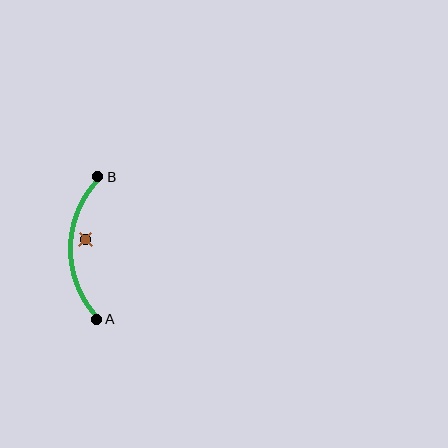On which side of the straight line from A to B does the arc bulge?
The arc bulges to the left of the straight line connecting A and B.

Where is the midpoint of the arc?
The arc midpoint is the point on the curve farthest from the straight line joining A and B. It sits to the left of that line.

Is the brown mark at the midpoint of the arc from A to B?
No — the brown mark does not lie on the arc at all. It sits slightly inside the curve.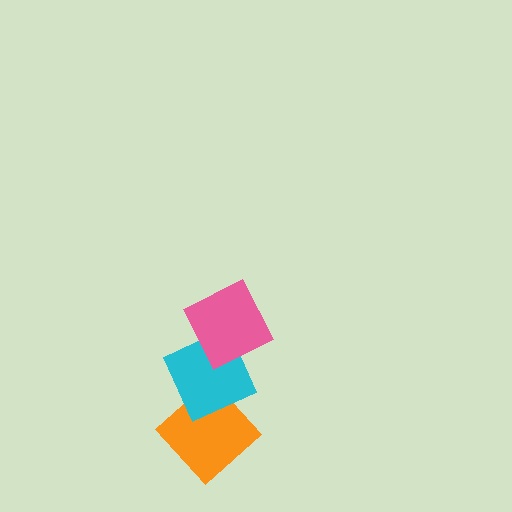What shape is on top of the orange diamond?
The cyan diamond is on top of the orange diamond.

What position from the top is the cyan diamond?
The cyan diamond is 2nd from the top.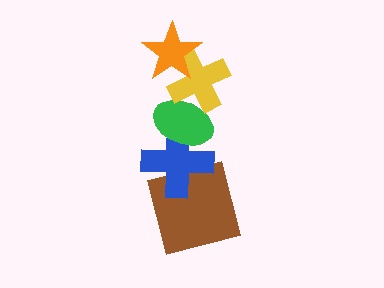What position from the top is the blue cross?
The blue cross is 4th from the top.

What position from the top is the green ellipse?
The green ellipse is 3rd from the top.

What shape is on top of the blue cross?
The green ellipse is on top of the blue cross.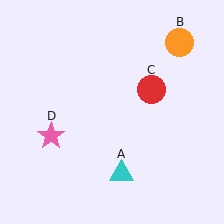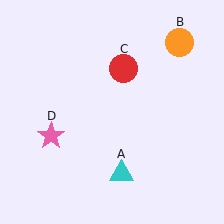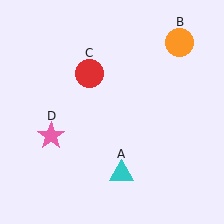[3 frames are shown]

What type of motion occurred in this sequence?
The red circle (object C) rotated counterclockwise around the center of the scene.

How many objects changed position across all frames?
1 object changed position: red circle (object C).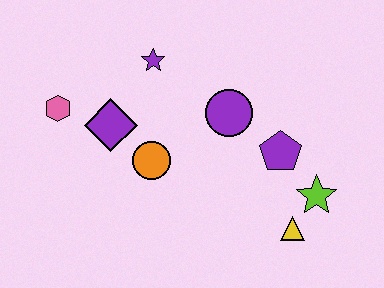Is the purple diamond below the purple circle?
Yes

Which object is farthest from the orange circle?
The lime star is farthest from the orange circle.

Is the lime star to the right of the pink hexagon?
Yes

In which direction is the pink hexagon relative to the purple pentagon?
The pink hexagon is to the left of the purple pentagon.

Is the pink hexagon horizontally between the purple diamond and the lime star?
No